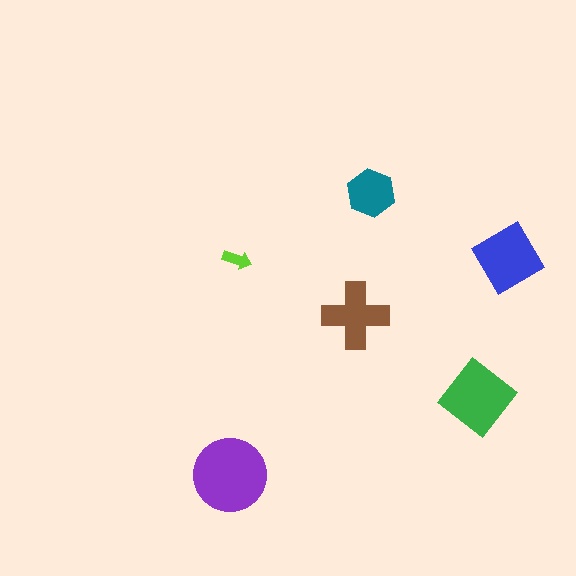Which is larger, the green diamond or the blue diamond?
The green diamond.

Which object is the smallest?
The lime arrow.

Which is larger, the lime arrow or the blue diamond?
The blue diamond.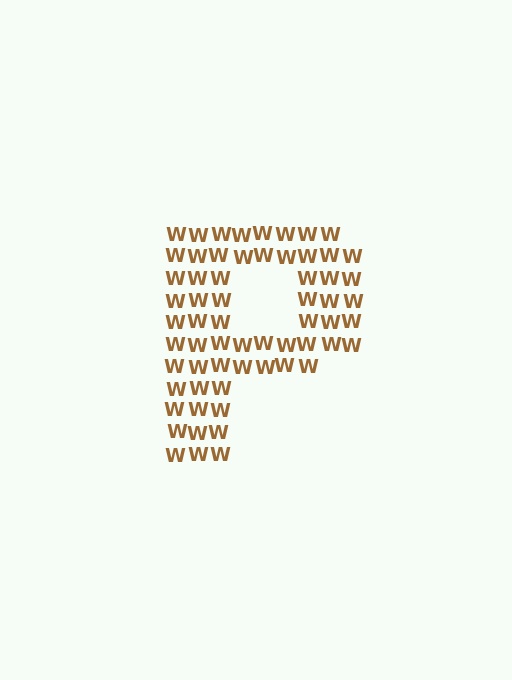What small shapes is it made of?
It is made of small letter W's.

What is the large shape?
The large shape is the letter P.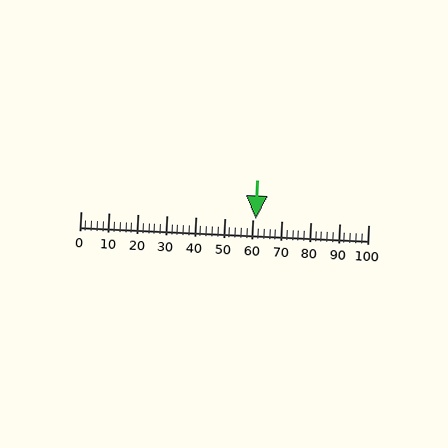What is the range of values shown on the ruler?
The ruler shows values from 0 to 100.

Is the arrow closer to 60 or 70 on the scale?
The arrow is closer to 60.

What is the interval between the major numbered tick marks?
The major tick marks are spaced 10 units apart.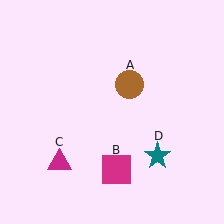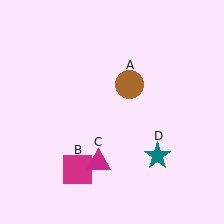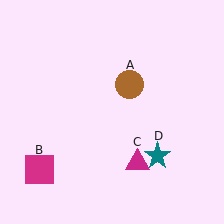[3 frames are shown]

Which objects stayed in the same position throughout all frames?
Brown circle (object A) and teal star (object D) remained stationary.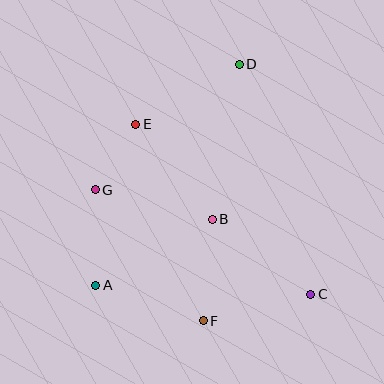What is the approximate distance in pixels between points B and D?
The distance between B and D is approximately 157 pixels.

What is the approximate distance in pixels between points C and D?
The distance between C and D is approximately 241 pixels.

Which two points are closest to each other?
Points E and G are closest to each other.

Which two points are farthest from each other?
Points A and D are farthest from each other.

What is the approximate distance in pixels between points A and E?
The distance between A and E is approximately 166 pixels.